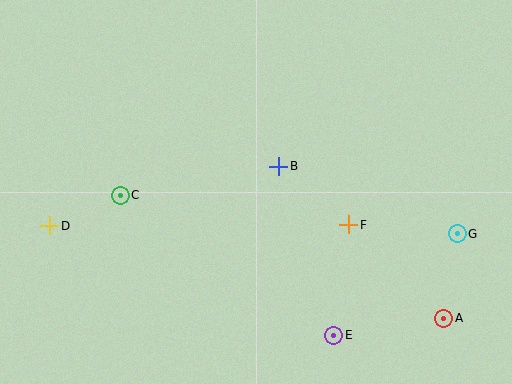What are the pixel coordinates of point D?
Point D is at (50, 226).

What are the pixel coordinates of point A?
Point A is at (444, 318).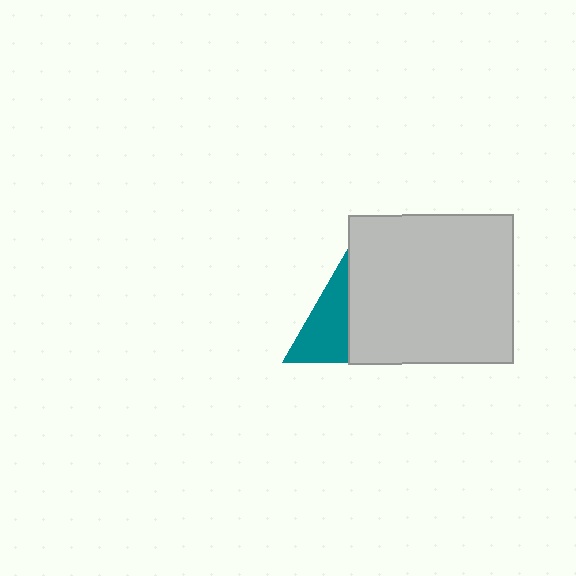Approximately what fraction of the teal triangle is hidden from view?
Roughly 54% of the teal triangle is hidden behind the light gray rectangle.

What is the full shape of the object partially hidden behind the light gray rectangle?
The partially hidden object is a teal triangle.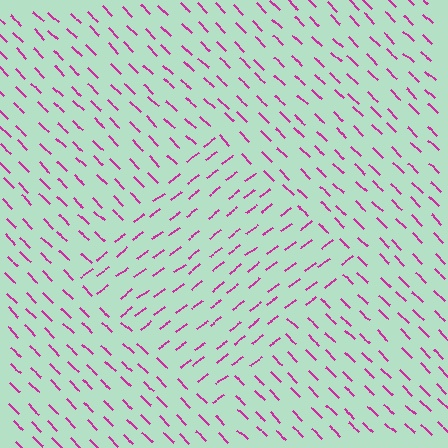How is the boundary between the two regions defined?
The boundary is defined purely by a change in line orientation (approximately 82 degrees difference). All lines are the same color and thickness.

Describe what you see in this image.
The image is filled with small magenta line segments. A diamond region in the image has lines oriented differently from the surrounding lines, creating a visible texture boundary.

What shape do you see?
I see a diamond.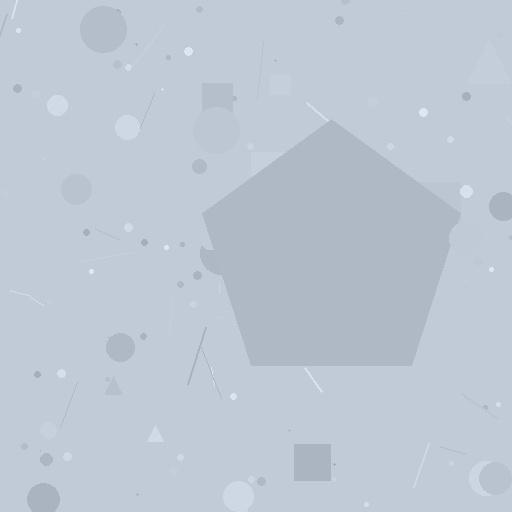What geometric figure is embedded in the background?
A pentagon is embedded in the background.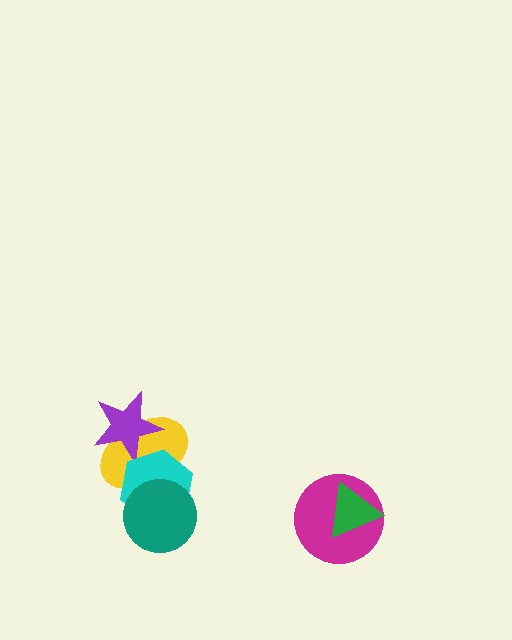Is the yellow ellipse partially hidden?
Yes, it is partially covered by another shape.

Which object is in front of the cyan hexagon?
The teal circle is in front of the cyan hexagon.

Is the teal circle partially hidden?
No, no other shape covers it.